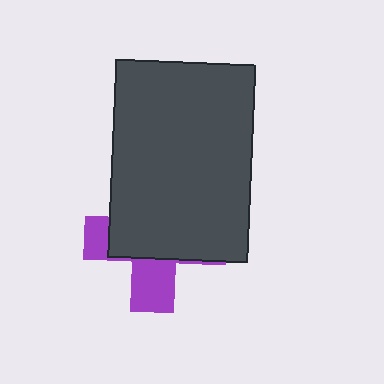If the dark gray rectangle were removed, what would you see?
You would see the complete purple cross.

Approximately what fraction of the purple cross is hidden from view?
Roughly 67% of the purple cross is hidden behind the dark gray rectangle.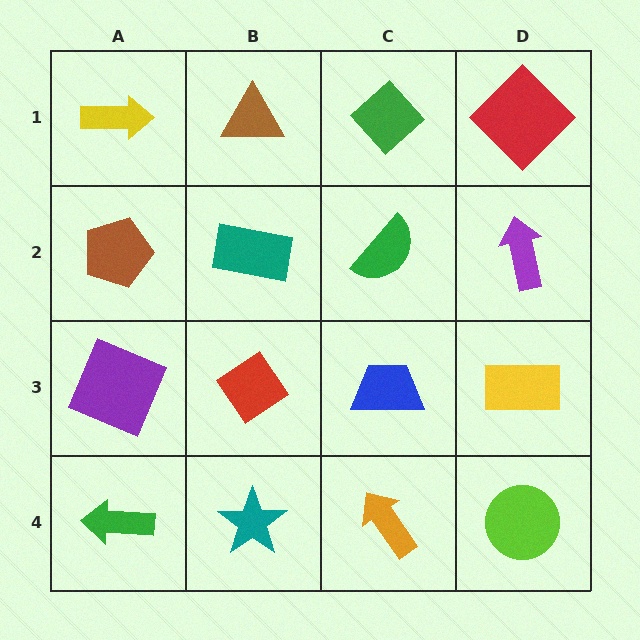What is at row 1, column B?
A brown triangle.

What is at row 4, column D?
A lime circle.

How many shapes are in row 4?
4 shapes.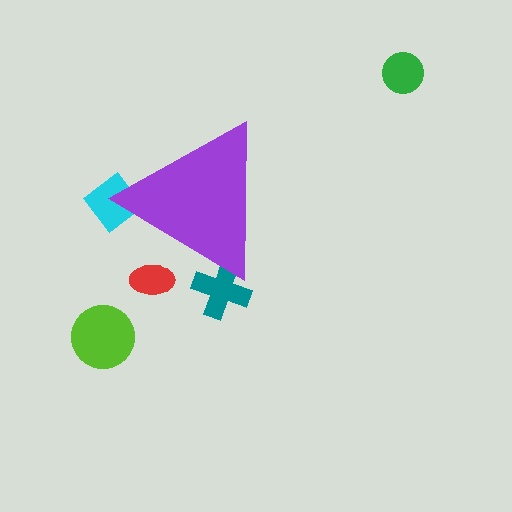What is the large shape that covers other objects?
A purple triangle.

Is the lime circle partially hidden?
No, the lime circle is fully visible.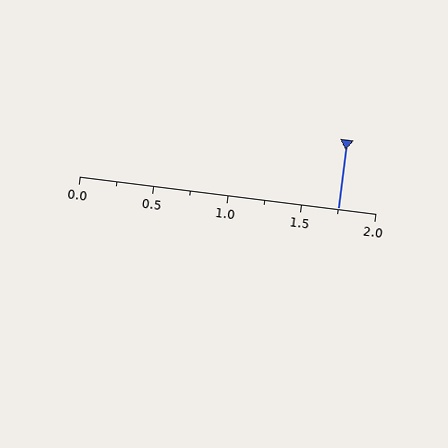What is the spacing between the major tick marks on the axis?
The major ticks are spaced 0.5 apart.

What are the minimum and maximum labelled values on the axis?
The axis runs from 0.0 to 2.0.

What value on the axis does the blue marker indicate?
The marker indicates approximately 1.75.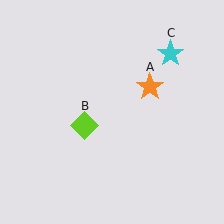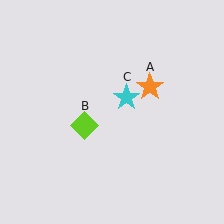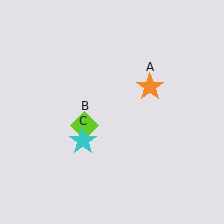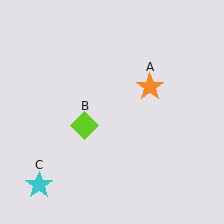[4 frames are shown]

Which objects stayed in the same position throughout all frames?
Orange star (object A) and lime diamond (object B) remained stationary.